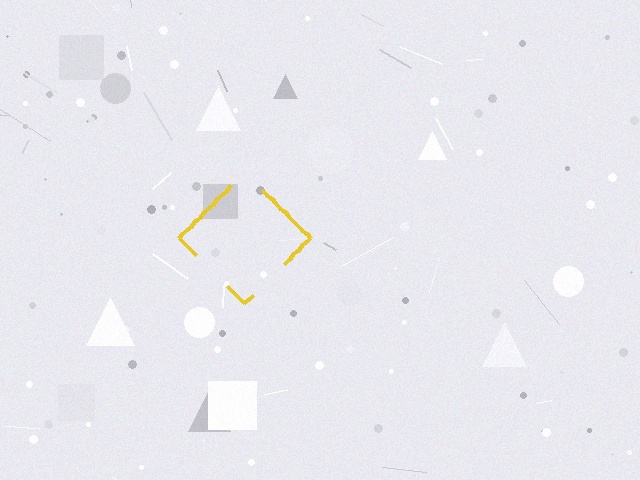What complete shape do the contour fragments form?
The contour fragments form a diamond.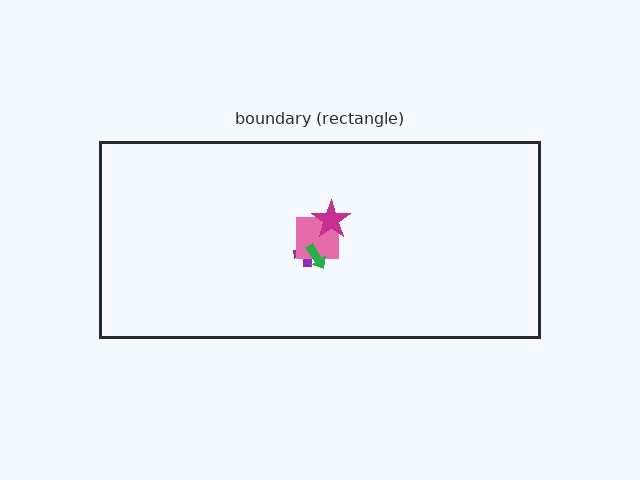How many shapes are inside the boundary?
4 inside, 0 outside.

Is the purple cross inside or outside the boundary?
Inside.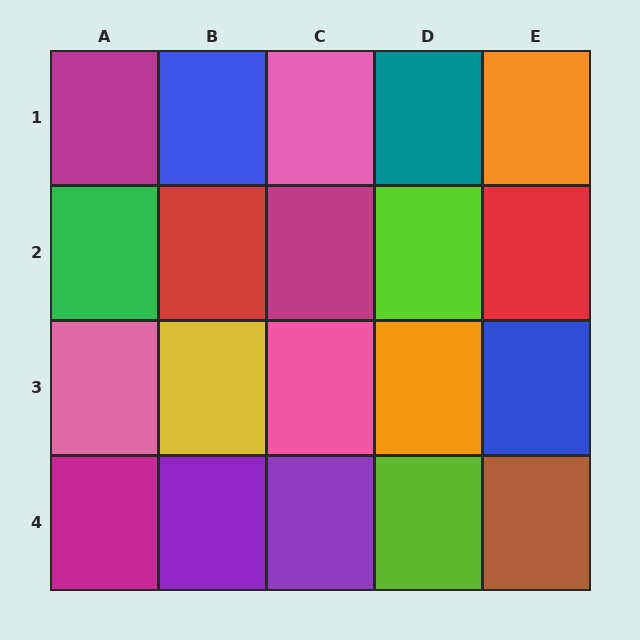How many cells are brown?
1 cell is brown.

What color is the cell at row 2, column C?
Magenta.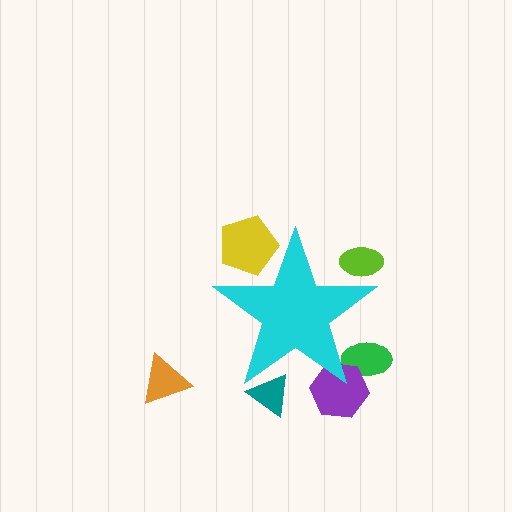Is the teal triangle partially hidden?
Yes, the teal triangle is partially hidden behind the cyan star.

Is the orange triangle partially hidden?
No, the orange triangle is fully visible.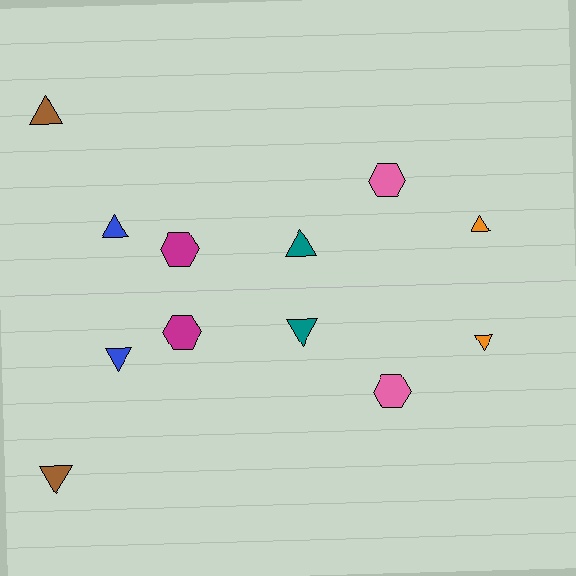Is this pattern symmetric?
Yes, this pattern has bilateral (reflection) symmetry.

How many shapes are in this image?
There are 12 shapes in this image.